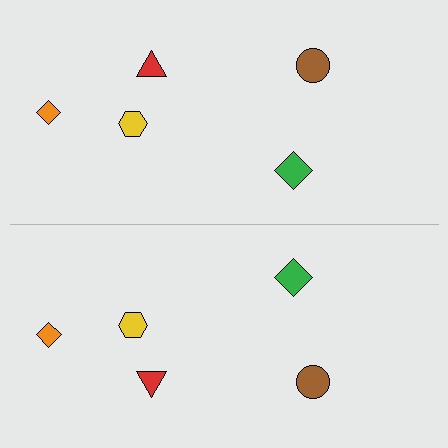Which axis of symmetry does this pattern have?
The pattern has a horizontal axis of symmetry running through the center of the image.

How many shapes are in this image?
There are 10 shapes in this image.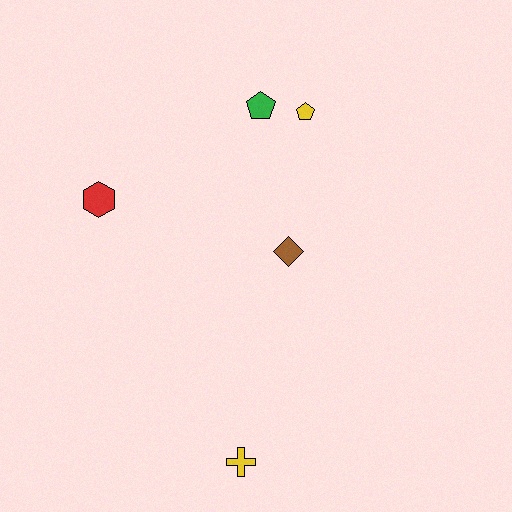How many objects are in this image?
There are 5 objects.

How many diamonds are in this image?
There is 1 diamond.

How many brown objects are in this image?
There is 1 brown object.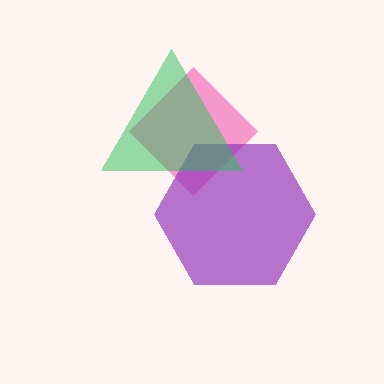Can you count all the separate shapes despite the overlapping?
Yes, there are 3 separate shapes.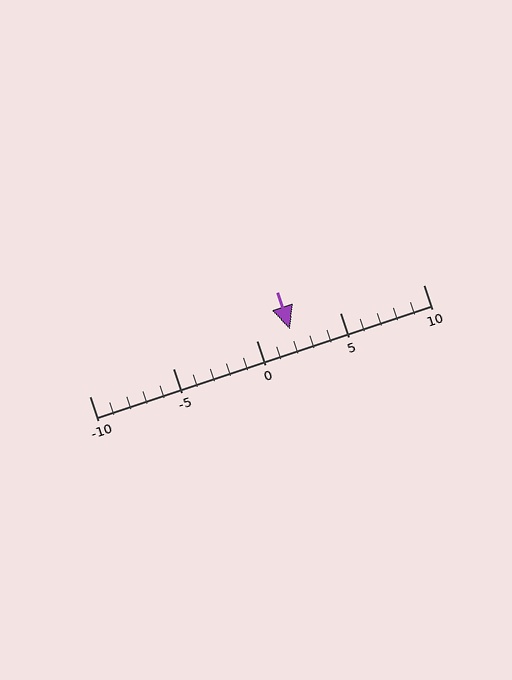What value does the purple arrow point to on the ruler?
The purple arrow points to approximately 2.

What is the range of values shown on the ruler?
The ruler shows values from -10 to 10.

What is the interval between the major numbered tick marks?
The major tick marks are spaced 5 units apart.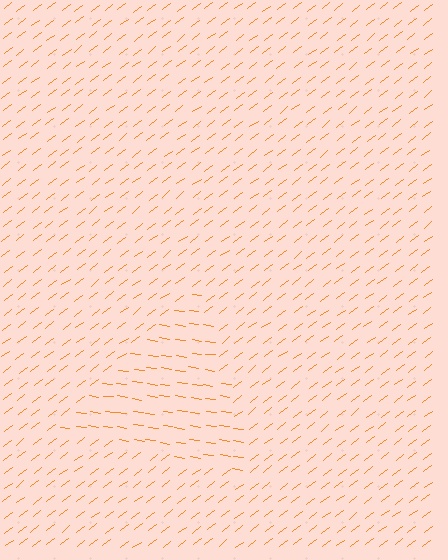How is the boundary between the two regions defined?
The boundary is defined purely by a change in line orientation (approximately 45 degrees difference). All lines are the same color and thickness.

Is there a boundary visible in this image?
Yes, there is a texture boundary formed by a change in line orientation.